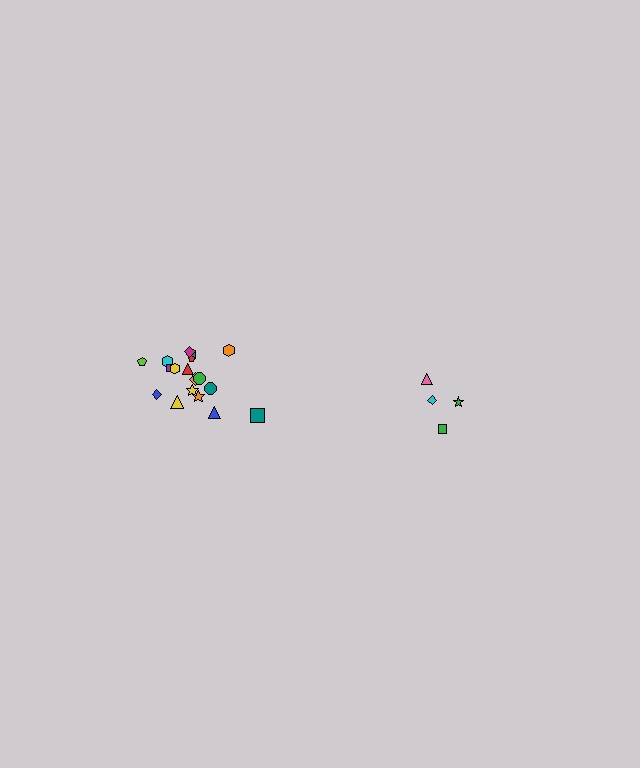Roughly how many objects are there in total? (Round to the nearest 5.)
Roughly 20 objects in total.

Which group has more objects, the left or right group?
The left group.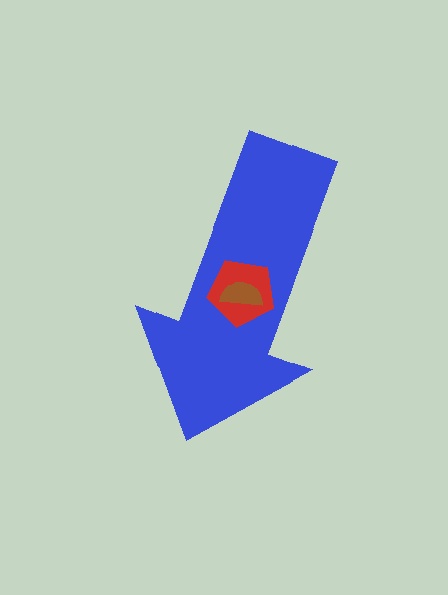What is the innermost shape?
The brown semicircle.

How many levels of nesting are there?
3.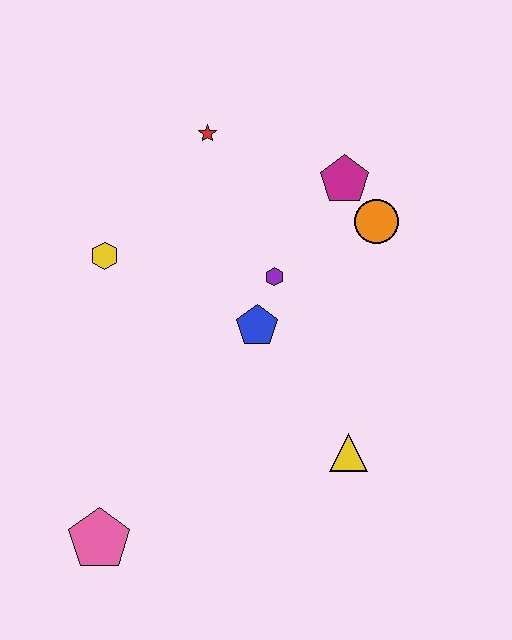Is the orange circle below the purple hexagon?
No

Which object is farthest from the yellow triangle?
The red star is farthest from the yellow triangle.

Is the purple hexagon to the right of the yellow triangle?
No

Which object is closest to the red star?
The magenta pentagon is closest to the red star.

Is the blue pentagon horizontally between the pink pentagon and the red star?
No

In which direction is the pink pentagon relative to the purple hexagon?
The pink pentagon is below the purple hexagon.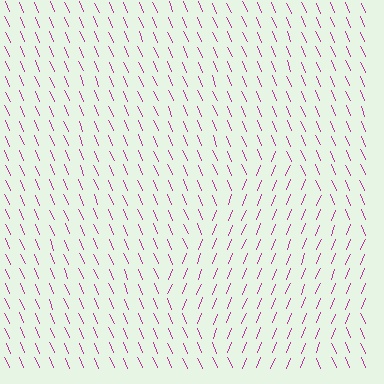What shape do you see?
I see a diamond.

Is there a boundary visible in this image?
Yes, there is a texture boundary formed by a change in line orientation.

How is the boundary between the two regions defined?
The boundary is defined purely by a change in line orientation (approximately 45 degrees difference). All lines are the same color and thickness.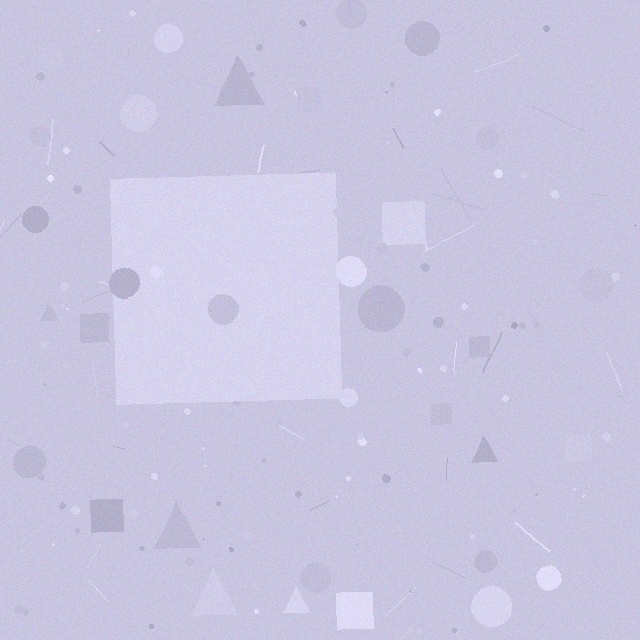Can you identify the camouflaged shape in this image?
The camouflaged shape is a square.